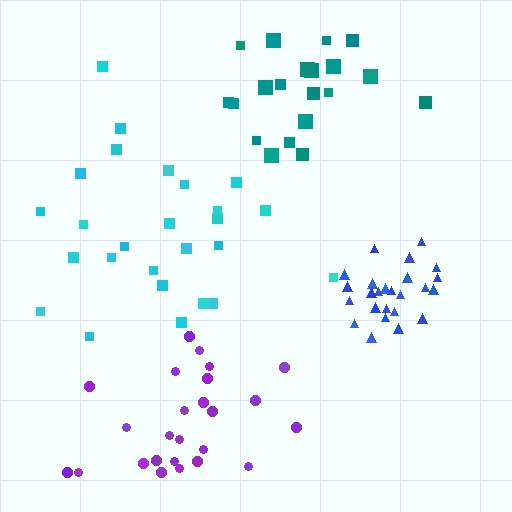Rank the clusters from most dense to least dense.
blue, purple, teal, cyan.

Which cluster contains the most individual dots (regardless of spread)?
Blue (27).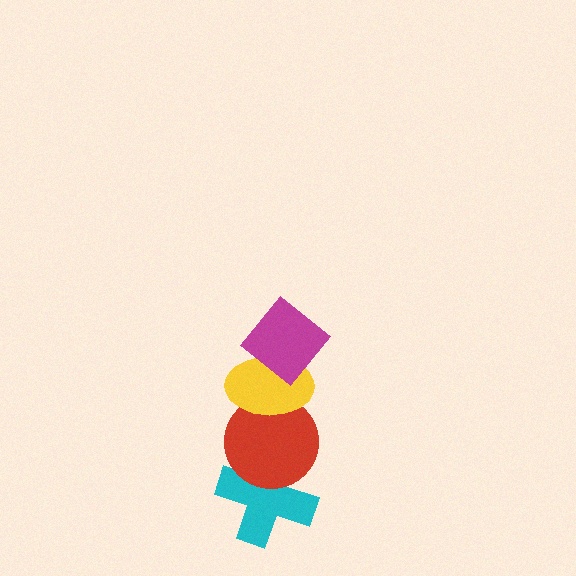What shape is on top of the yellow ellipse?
The magenta diamond is on top of the yellow ellipse.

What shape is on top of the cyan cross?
The red circle is on top of the cyan cross.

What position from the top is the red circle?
The red circle is 3rd from the top.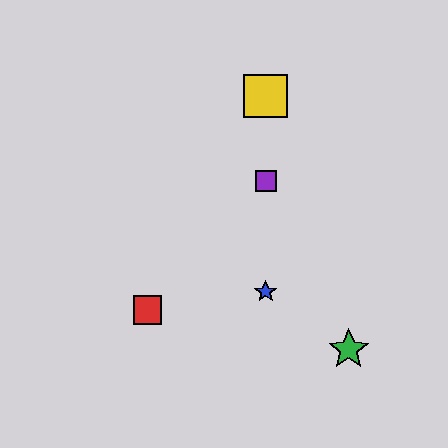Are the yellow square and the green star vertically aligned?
No, the yellow square is at x≈266 and the green star is at x≈349.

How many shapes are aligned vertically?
3 shapes (the blue star, the yellow square, the purple square) are aligned vertically.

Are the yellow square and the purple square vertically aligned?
Yes, both are at x≈266.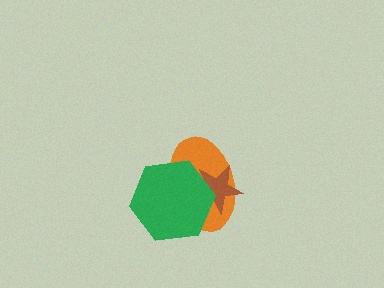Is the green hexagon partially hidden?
No, no other shape covers it.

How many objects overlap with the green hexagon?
2 objects overlap with the green hexagon.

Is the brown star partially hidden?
Yes, it is partially covered by another shape.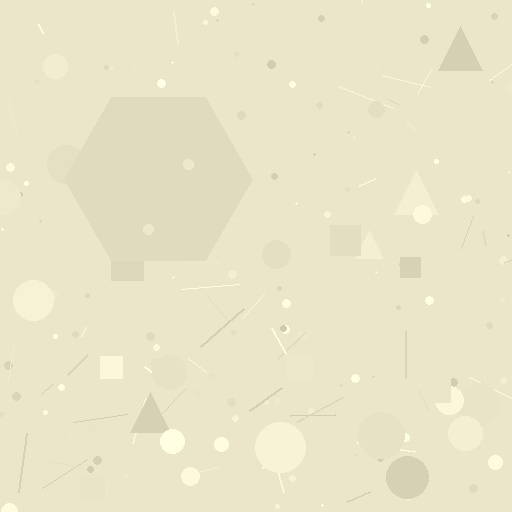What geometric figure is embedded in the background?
A hexagon is embedded in the background.